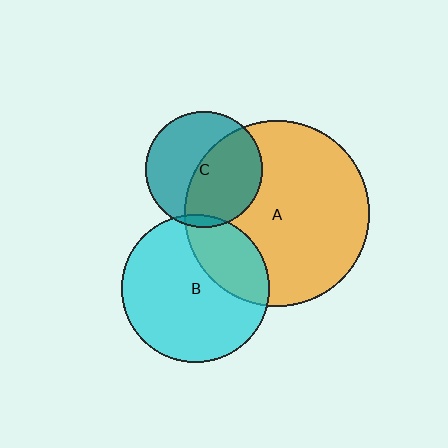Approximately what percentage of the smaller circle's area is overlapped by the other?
Approximately 50%.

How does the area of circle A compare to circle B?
Approximately 1.6 times.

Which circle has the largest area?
Circle A (orange).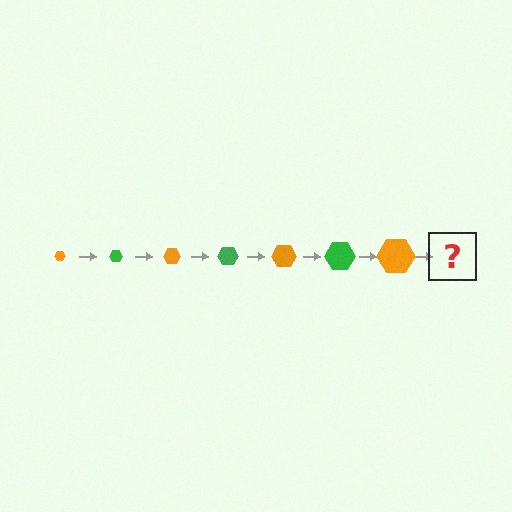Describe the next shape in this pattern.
It should be a green hexagon, larger than the previous one.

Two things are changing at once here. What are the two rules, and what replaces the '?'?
The two rules are that the hexagon grows larger each step and the color cycles through orange and green. The '?' should be a green hexagon, larger than the previous one.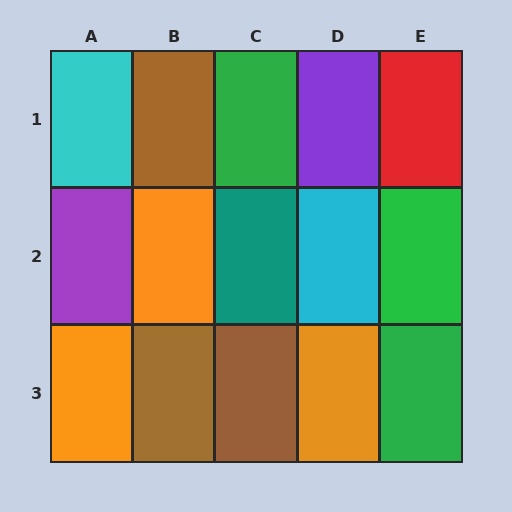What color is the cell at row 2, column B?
Orange.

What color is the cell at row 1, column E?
Red.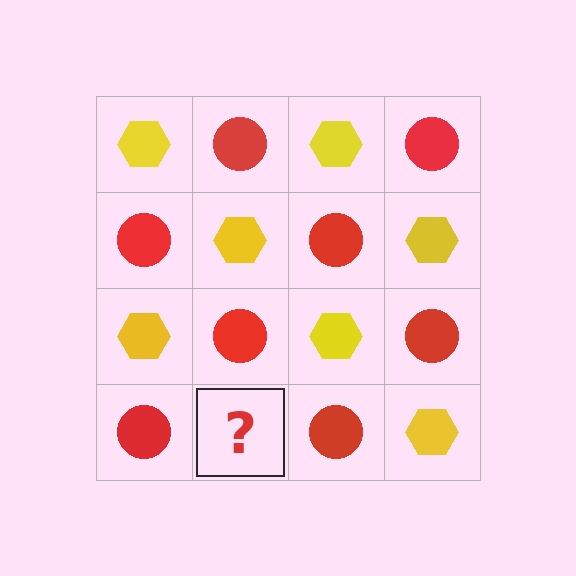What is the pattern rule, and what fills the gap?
The rule is that it alternates yellow hexagon and red circle in a checkerboard pattern. The gap should be filled with a yellow hexagon.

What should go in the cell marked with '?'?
The missing cell should contain a yellow hexagon.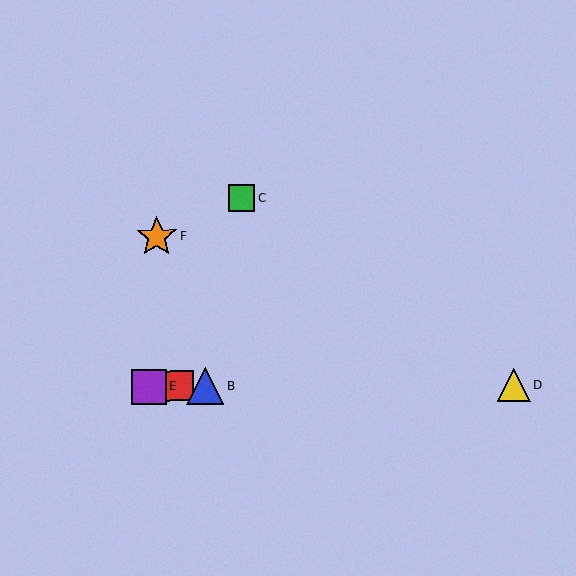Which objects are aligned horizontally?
Objects A, B, D, E are aligned horizontally.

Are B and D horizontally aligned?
Yes, both are at y≈386.